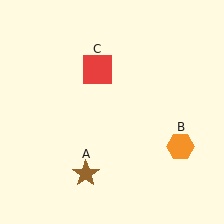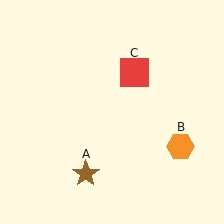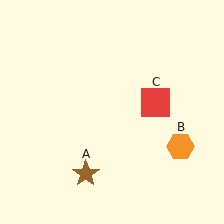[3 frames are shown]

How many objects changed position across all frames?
1 object changed position: red square (object C).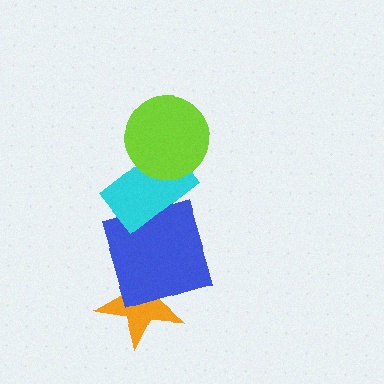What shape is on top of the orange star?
The blue square is on top of the orange star.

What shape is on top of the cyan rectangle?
The lime circle is on top of the cyan rectangle.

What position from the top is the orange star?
The orange star is 4th from the top.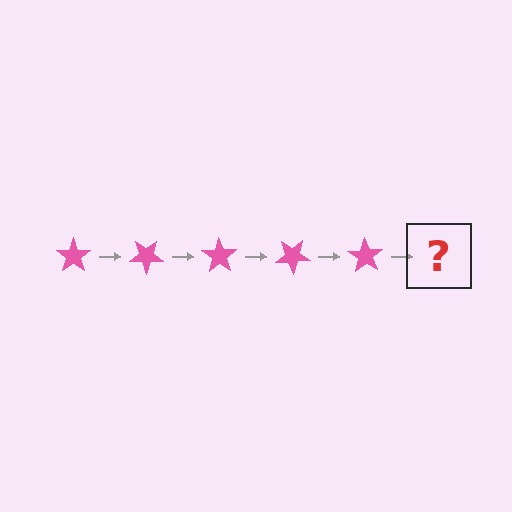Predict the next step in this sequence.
The next step is a pink star rotated 175 degrees.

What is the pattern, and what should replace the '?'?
The pattern is that the star rotates 35 degrees each step. The '?' should be a pink star rotated 175 degrees.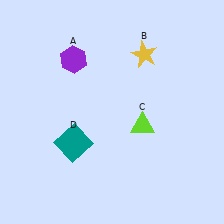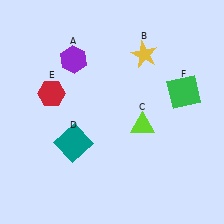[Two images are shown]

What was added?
A red hexagon (E), a green square (F) were added in Image 2.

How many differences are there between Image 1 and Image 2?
There are 2 differences between the two images.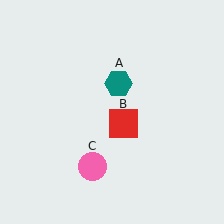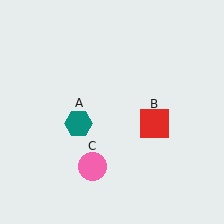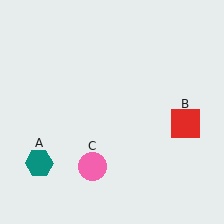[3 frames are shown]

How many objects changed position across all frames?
2 objects changed position: teal hexagon (object A), red square (object B).